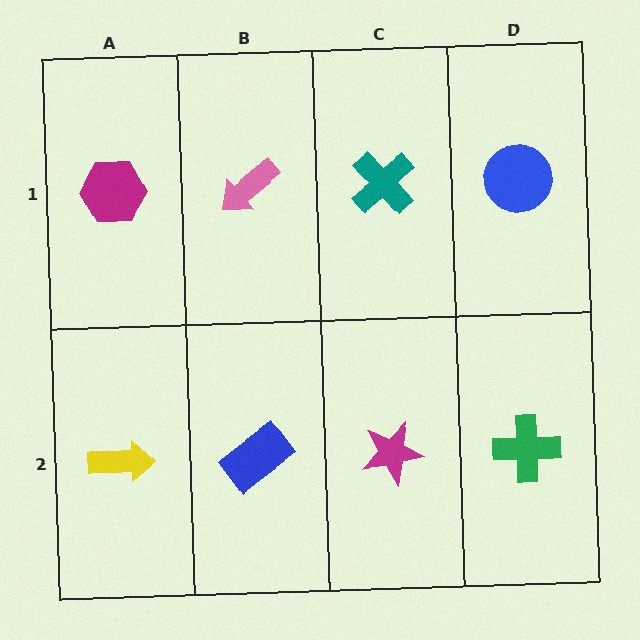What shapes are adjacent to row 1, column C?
A magenta star (row 2, column C), a pink arrow (row 1, column B), a blue circle (row 1, column D).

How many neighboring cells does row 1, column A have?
2.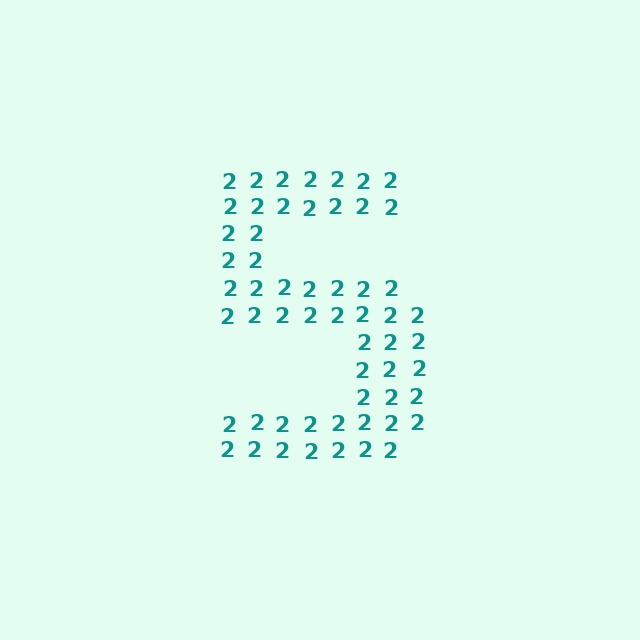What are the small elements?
The small elements are digit 2's.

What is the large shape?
The large shape is the digit 5.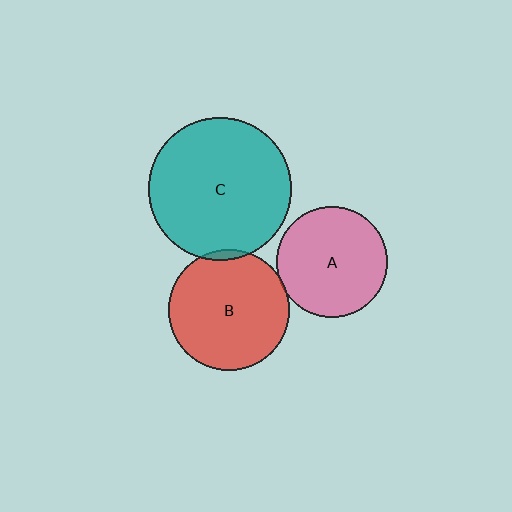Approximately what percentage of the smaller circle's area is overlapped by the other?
Approximately 5%.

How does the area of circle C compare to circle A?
Approximately 1.7 times.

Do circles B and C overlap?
Yes.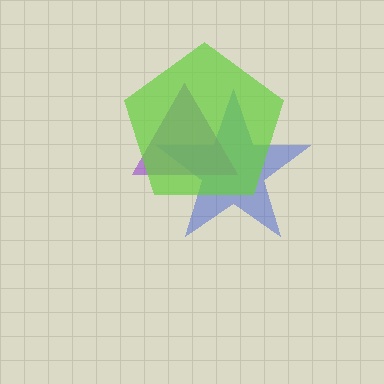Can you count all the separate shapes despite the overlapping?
Yes, there are 3 separate shapes.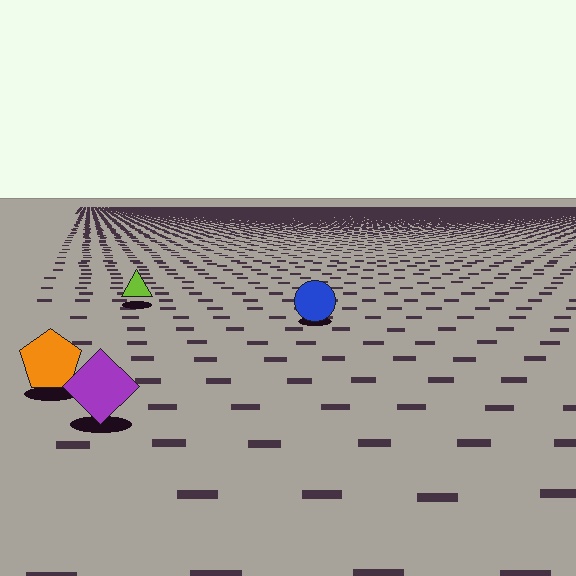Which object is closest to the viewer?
The purple diamond is closest. The texture marks near it are larger and more spread out.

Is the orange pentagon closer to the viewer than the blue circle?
Yes. The orange pentagon is closer — you can tell from the texture gradient: the ground texture is coarser near it.